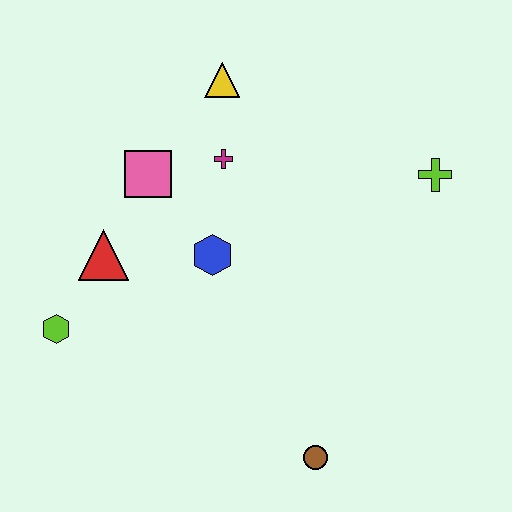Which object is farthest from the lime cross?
The lime hexagon is farthest from the lime cross.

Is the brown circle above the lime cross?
No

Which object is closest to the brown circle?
The blue hexagon is closest to the brown circle.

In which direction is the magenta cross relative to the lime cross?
The magenta cross is to the left of the lime cross.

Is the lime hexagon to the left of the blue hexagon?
Yes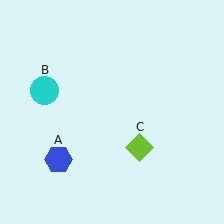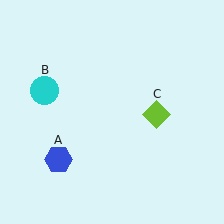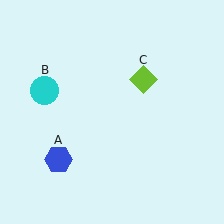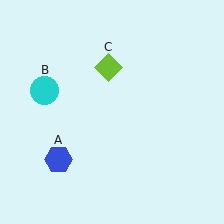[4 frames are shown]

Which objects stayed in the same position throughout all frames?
Blue hexagon (object A) and cyan circle (object B) remained stationary.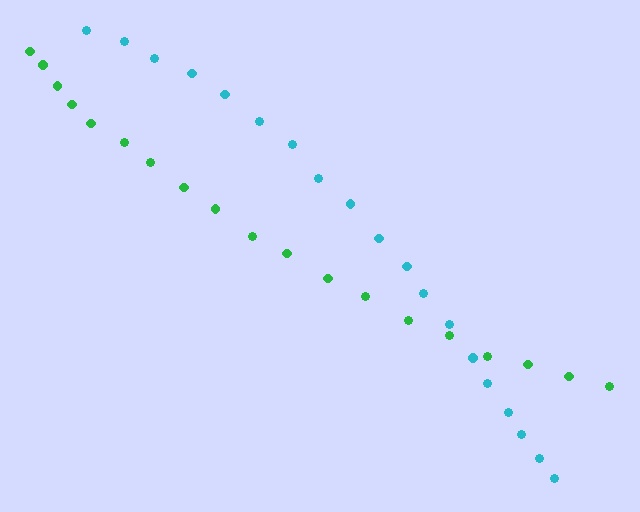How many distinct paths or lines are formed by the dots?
There are 2 distinct paths.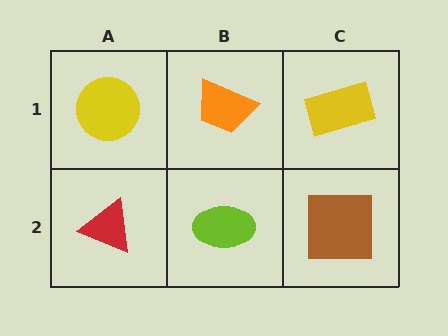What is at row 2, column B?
A lime ellipse.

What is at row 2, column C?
A brown square.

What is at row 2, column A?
A red triangle.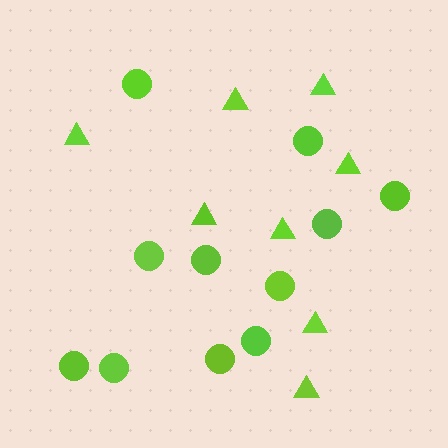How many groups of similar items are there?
There are 2 groups: one group of triangles (8) and one group of circles (11).